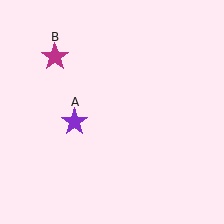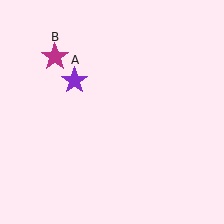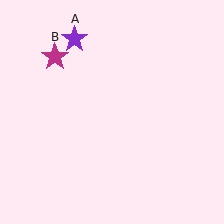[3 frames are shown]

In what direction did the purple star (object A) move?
The purple star (object A) moved up.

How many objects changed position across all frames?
1 object changed position: purple star (object A).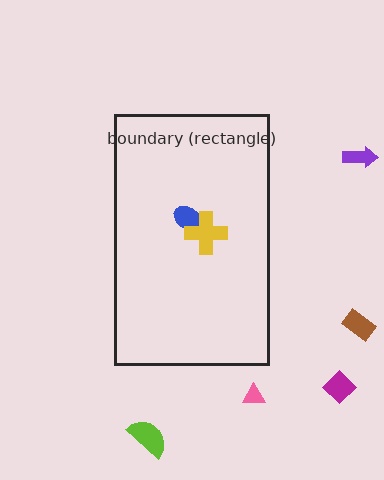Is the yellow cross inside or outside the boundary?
Inside.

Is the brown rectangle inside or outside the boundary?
Outside.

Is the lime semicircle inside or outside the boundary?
Outside.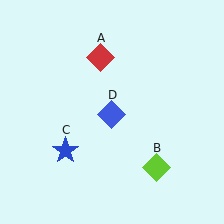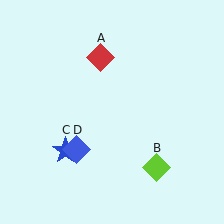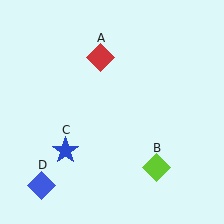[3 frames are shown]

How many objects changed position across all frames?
1 object changed position: blue diamond (object D).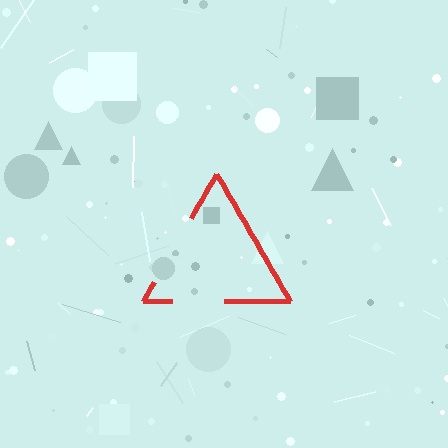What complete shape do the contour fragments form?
The contour fragments form a triangle.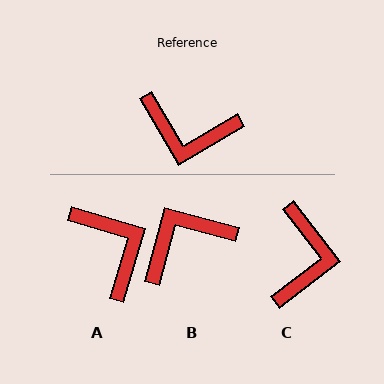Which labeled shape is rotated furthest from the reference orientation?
B, about 135 degrees away.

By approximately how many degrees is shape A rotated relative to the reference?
Approximately 133 degrees counter-clockwise.